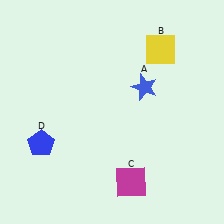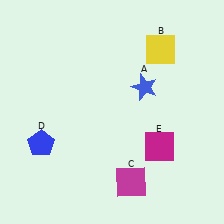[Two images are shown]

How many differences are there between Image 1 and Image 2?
There is 1 difference between the two images.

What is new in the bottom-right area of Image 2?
A magenta square (E) was added in the bottom-right area of Image 2.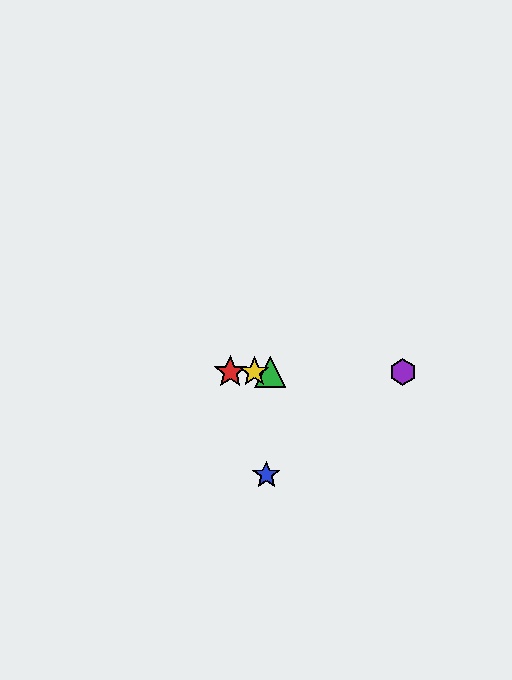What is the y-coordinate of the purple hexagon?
The purple hexagon is at y≈372.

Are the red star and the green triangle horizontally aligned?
Yes, both are at y≈372.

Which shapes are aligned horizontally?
The red star, the green triangle, the yellow star, the purple hexagon are aligned horizontally.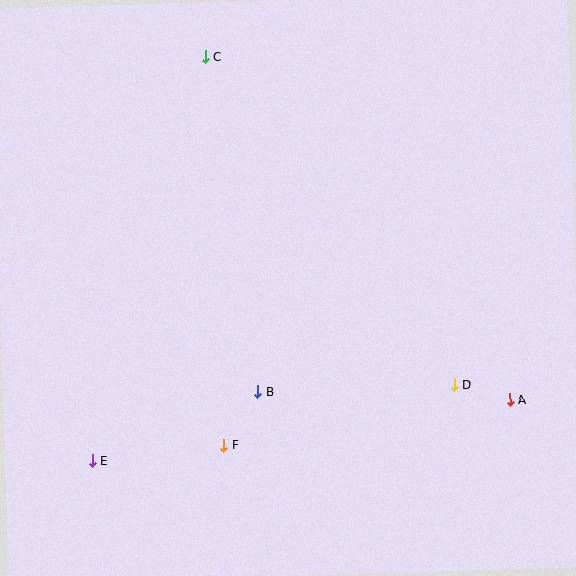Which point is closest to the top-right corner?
Point C is closest to the top-right corner.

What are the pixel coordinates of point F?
Point F is at (224, 445).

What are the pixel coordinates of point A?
Point A is at (510, 400).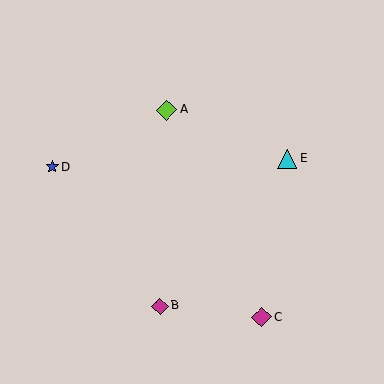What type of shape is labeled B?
Shape B is a magenta diamond.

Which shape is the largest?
The lime diamond (labeled A) is the largest.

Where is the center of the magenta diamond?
The center of the magenta diamond is at (160, 306).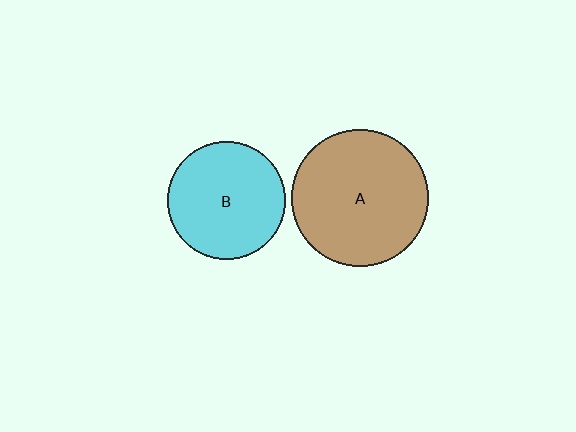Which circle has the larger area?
Circle A (brown).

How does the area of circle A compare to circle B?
Approximately 1.3 times.